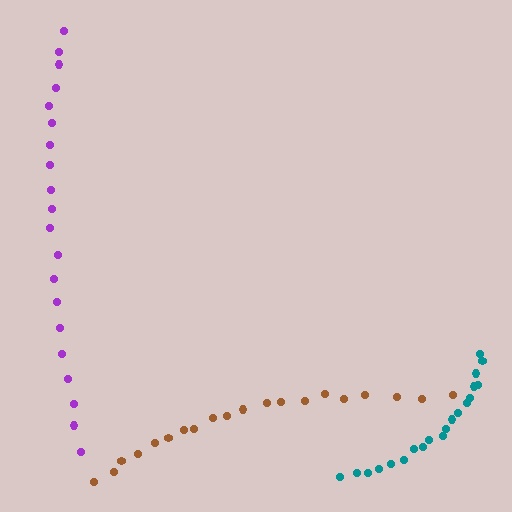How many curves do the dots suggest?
There are 3 distinct paths.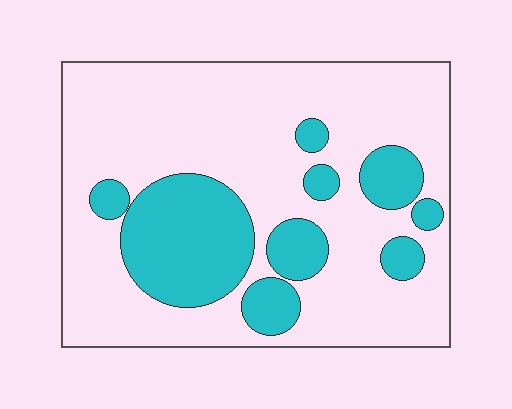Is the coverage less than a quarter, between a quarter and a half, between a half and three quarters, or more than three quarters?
Between a quarter and a half.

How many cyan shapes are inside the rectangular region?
9.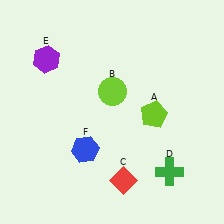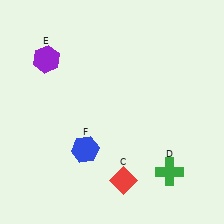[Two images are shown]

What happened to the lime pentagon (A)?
The lime pentagon (A) was removed in Image 2. It was in the bottom-right area of Image 1.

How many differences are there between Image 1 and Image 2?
There are 2 differences between the two images.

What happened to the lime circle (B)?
The lime circle (B) was removed in Image 2. It was in the top-right area of Image 1.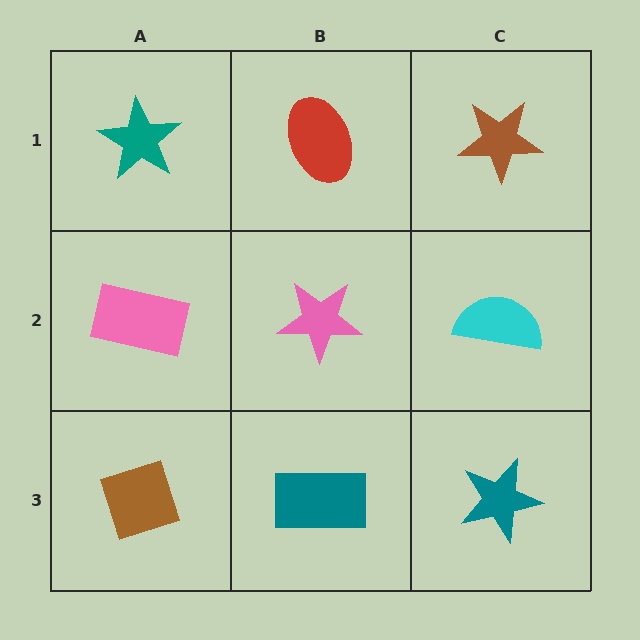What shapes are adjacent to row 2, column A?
A teal star (row 1, column A), a brown diamond (row 3, column A), a pink star (row 2, column B).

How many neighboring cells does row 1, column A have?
2.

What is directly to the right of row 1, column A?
A red ellipse.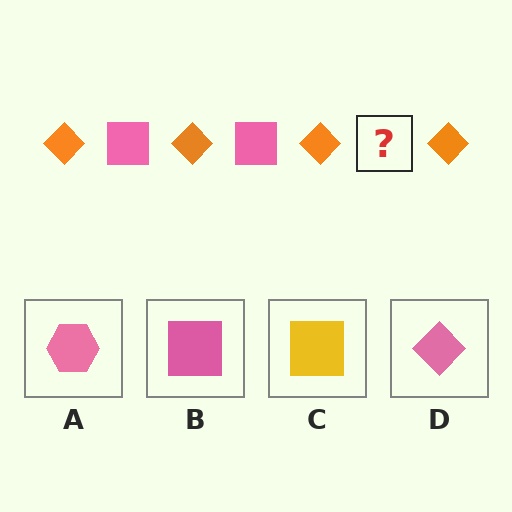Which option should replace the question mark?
Option B.